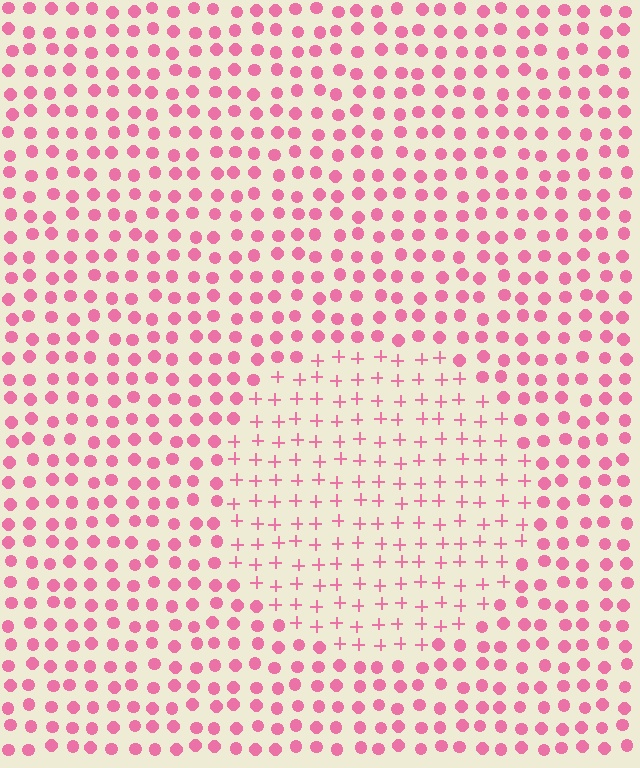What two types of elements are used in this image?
The image uses plus signs inside the circle region and circles outside it.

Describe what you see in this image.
The image is filled with small pink elements arranged in a uniform grid. A circle-shaped region contains plus signs, while the surrounding area contains circles. The boundary is defined purely by the change in element shape.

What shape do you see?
I see a circle.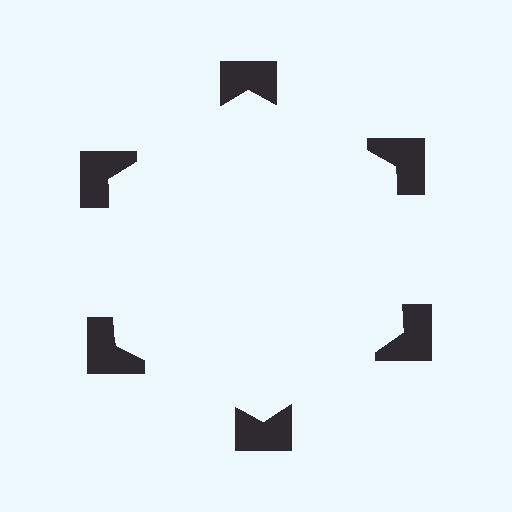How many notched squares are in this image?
There are 6 — one at each vertex of the illusory hexagon.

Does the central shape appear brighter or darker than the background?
It typically appears slightly brighter than the background, even though no actual brightness change is drawn.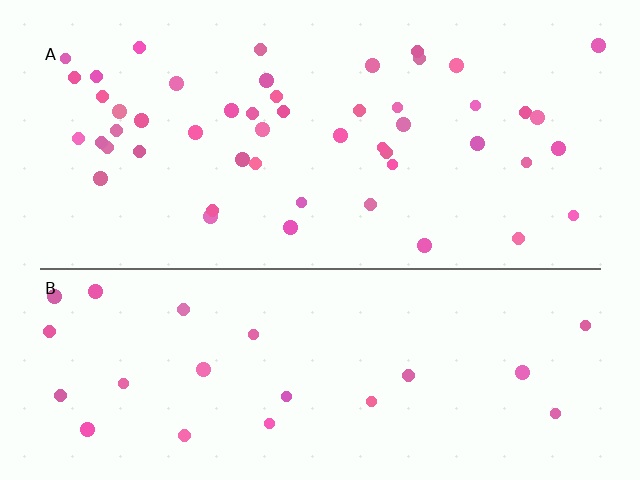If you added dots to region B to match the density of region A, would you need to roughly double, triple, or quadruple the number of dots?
Approximately double.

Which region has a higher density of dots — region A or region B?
A (the top).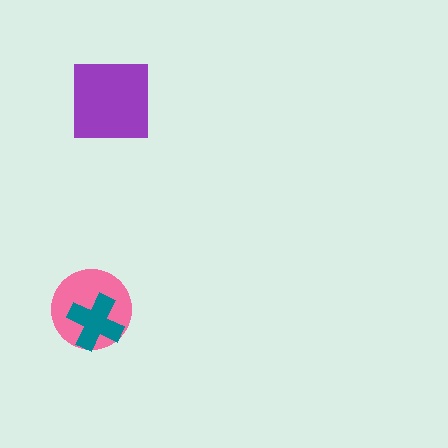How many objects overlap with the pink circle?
1 object overlaps with the pink circle.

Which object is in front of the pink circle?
The teal cross is in front of the pink circle.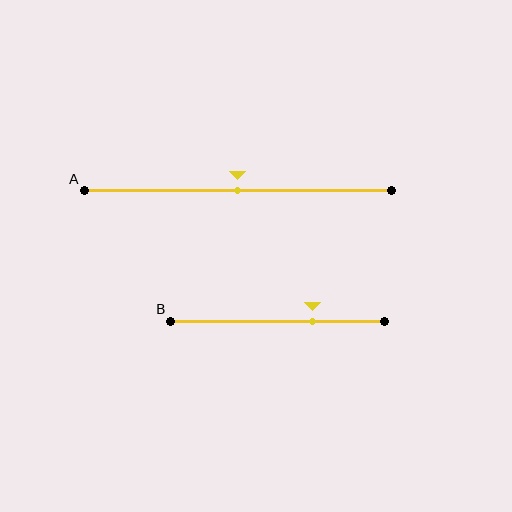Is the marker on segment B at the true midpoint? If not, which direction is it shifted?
No, the marker on segment B is shifted to the right by about 16% of the segment length.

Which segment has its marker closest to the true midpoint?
Segment A has its marker closest to the true midpoint.